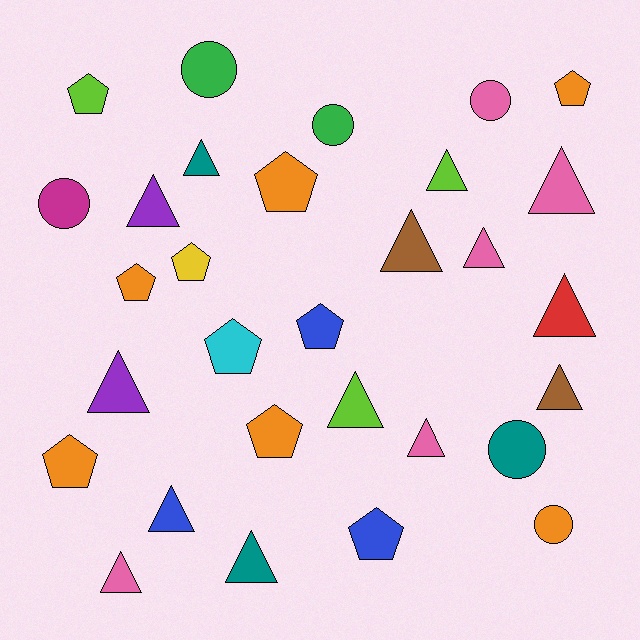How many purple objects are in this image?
There are 2 purple objects.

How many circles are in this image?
There are 6 circles.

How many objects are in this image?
There are 30 objects.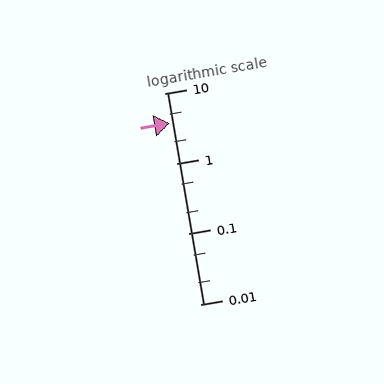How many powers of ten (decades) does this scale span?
The scale spans 3 decades, from 0.01 to 10.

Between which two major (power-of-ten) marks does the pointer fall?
The pointer is between 1 and 10.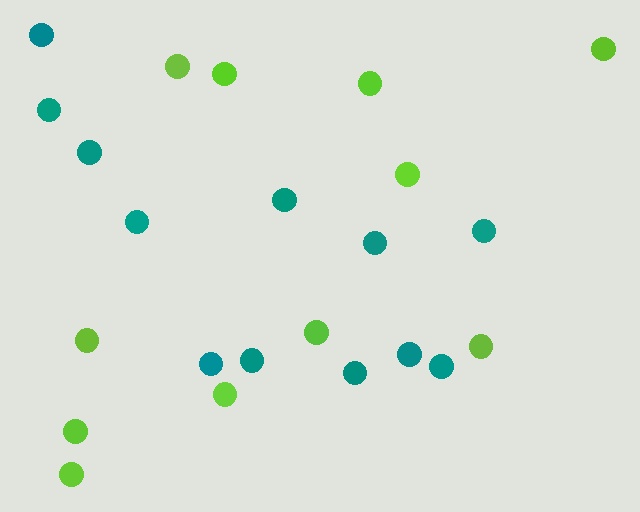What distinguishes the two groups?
There are 2 groups: one group of teal circles (12) and one group of lime circles (11).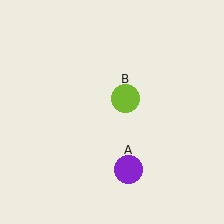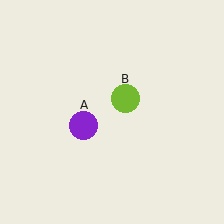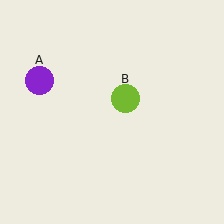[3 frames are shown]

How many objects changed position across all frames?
1 object changed position: purple circle (object A).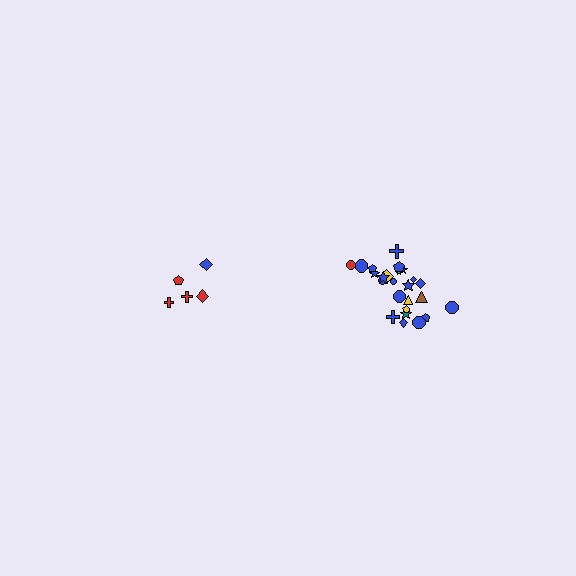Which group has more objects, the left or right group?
The right group.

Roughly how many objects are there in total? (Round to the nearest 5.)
Roughly 30 objects in total.